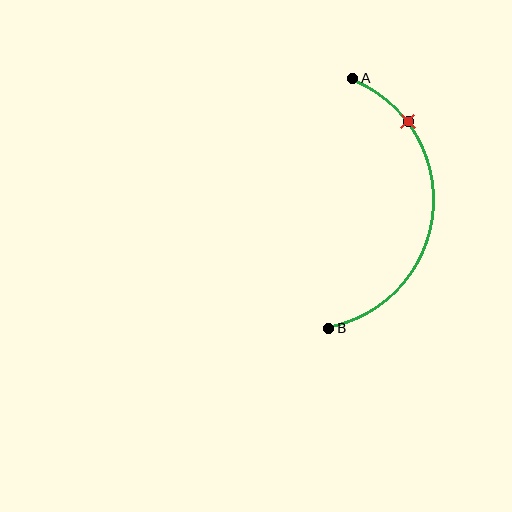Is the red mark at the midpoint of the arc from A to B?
No. The red mark lies on the arc but is closer to endpoint A. The arc midpoint would be at the point on the curve equidistant along the arc from both A and B.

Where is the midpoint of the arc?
The arc midpoint is the point on the curve farthest from the straight line joining A and B. It sits to the right of that line.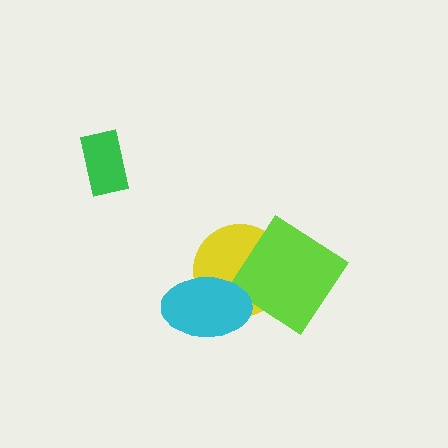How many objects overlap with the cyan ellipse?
1 object overlaps with the cyan ellipse.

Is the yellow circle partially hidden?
Yes, it is partially covered by another shape.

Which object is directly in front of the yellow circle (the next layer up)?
The lime diamond is directly in front of the yellow circle.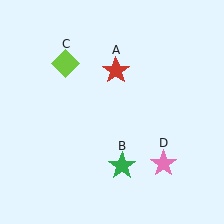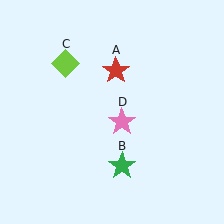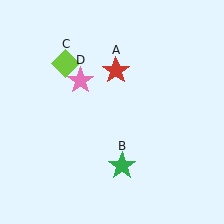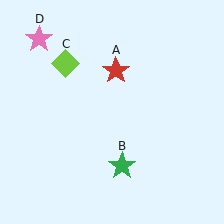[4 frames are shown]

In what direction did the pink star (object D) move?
The pink star (object D) moved up and to the left.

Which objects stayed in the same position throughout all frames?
Red star (object A) and green star (object B) and lime diamond (object C) remained stationary.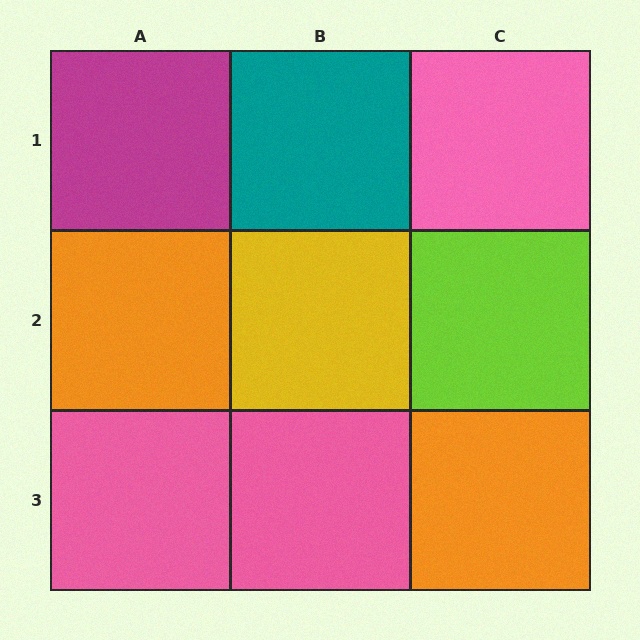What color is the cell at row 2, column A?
Orange.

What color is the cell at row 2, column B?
Yellow.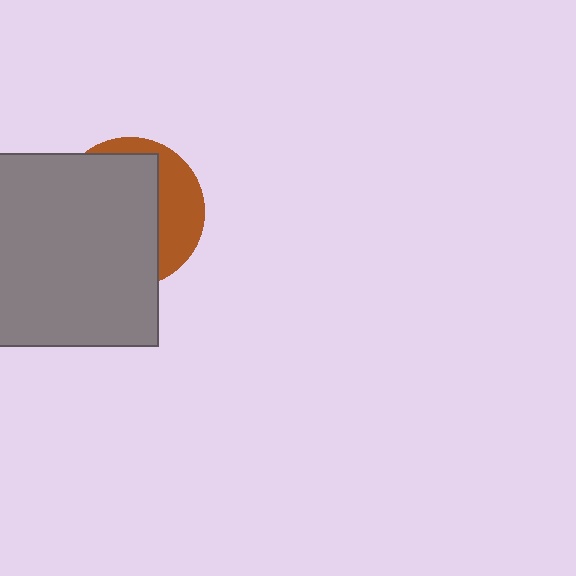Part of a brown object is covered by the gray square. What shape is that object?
It is a circle.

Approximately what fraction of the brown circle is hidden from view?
Roughly 69% of the brown circle is hidden behind the gray square.